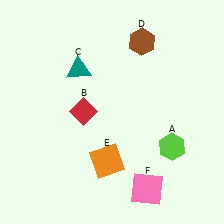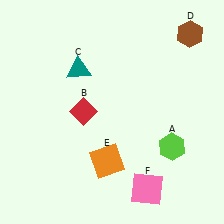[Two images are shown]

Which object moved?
The brown hexagon (D) moved right.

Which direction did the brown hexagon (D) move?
The brown hexagon (D) moved right.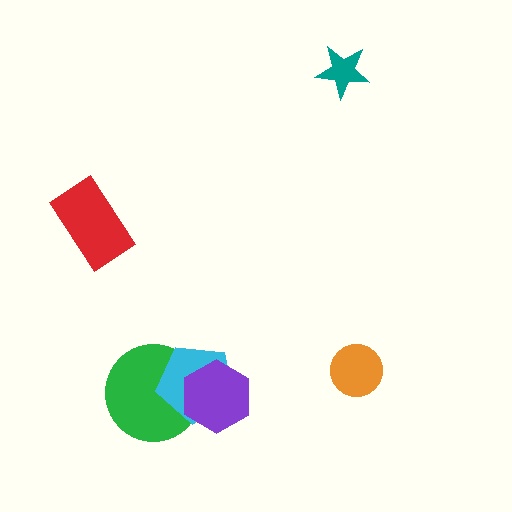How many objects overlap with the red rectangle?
0 objects overlap with the red rectangle.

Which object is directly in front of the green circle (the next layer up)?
The cyan pentagon is directly in front of the green circle.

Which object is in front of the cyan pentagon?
The purple hexagon is in front of the cyan pentagon.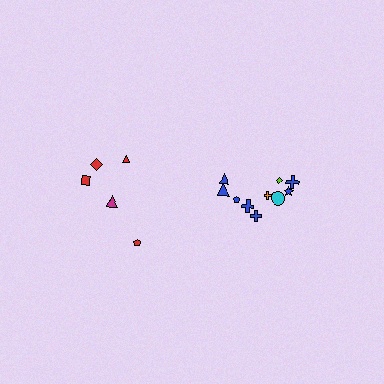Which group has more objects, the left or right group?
The right group.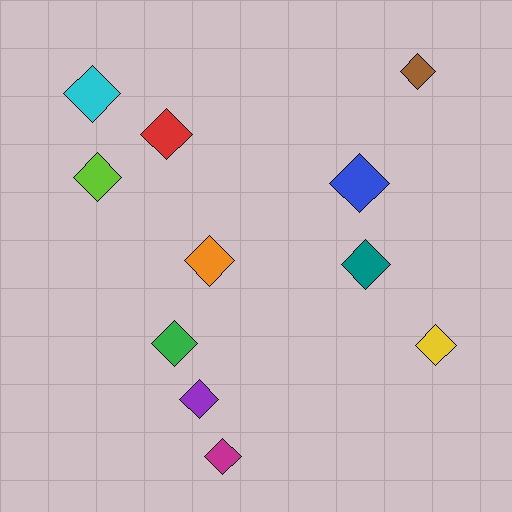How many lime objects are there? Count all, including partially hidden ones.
There is 1 lime object.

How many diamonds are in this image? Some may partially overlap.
There are 11 diamonds.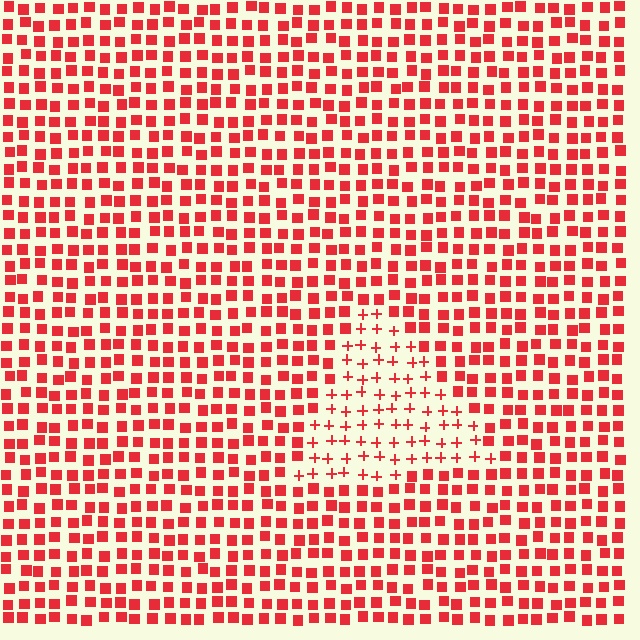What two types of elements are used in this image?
The image uses plus signs inside the triangle region and squares outside it.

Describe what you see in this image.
The image is filled with small red elements arranged in a uniform grid. A triangle-shaped region contains plus signs, while the surrounding area contains squares. The boundary is defined purely by the change in element shape.